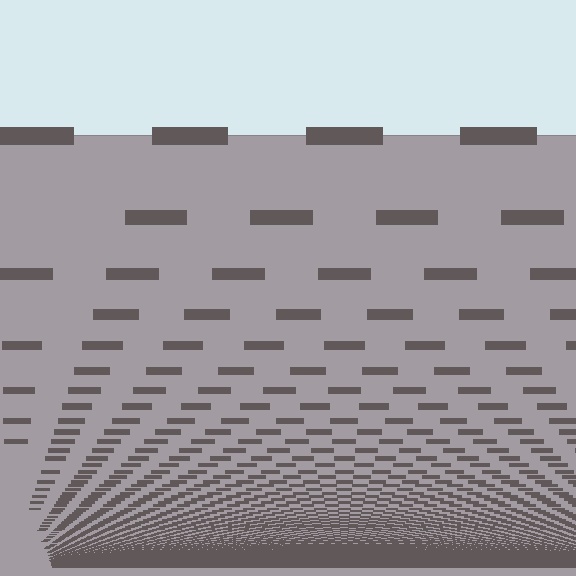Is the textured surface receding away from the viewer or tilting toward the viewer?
The surface appears to tilt toward the viewer. Texture elements get larger and sparser toward the top.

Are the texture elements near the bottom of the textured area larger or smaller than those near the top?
Smaller. The gradient is inverted — elements near the bottom are smaller and denser.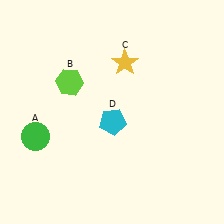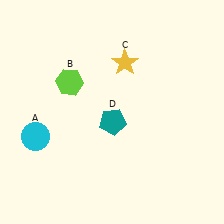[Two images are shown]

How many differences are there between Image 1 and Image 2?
There are 2 differences between the two images.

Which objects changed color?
A changed from green to cyan. D changed from cyan to teal.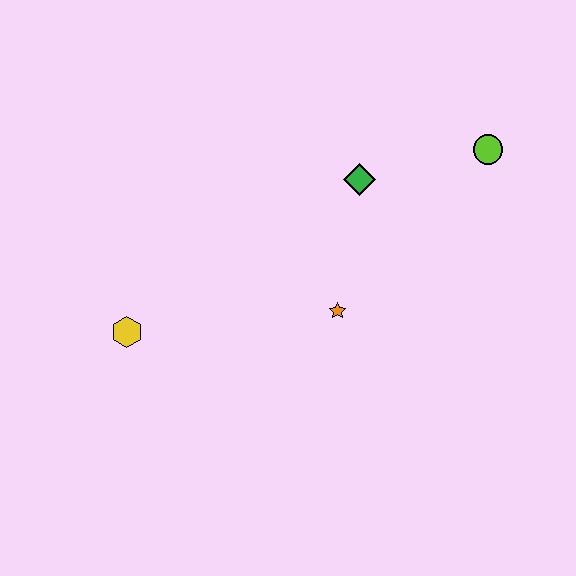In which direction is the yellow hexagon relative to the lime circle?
The yellow hexagon is to the left of the lime circle.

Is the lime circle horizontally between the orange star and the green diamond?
No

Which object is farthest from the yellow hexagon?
The lime circle is farthest from the yellow hexagon.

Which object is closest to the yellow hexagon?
The orange star is closest to the yellow hexagon.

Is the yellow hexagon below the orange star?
Yes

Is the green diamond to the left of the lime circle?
Yes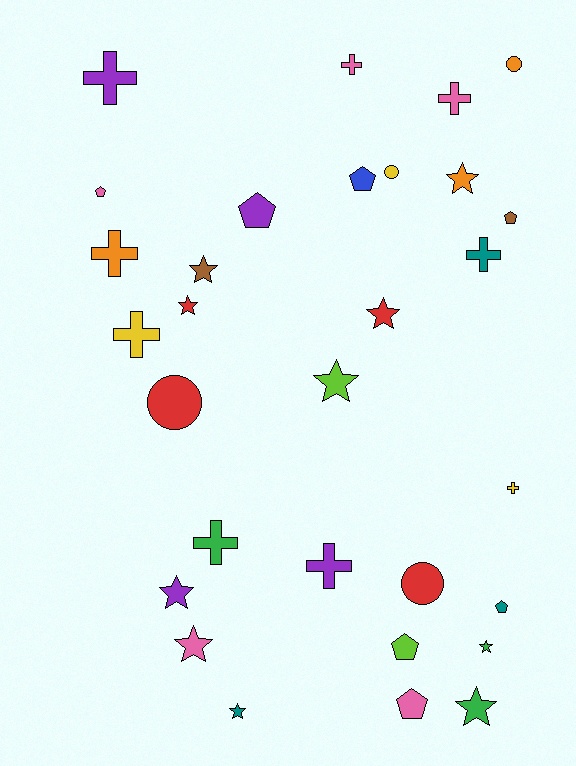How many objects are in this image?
There are 30 objects.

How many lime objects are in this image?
There are 2 lime objects.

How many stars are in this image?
There are 10 stars.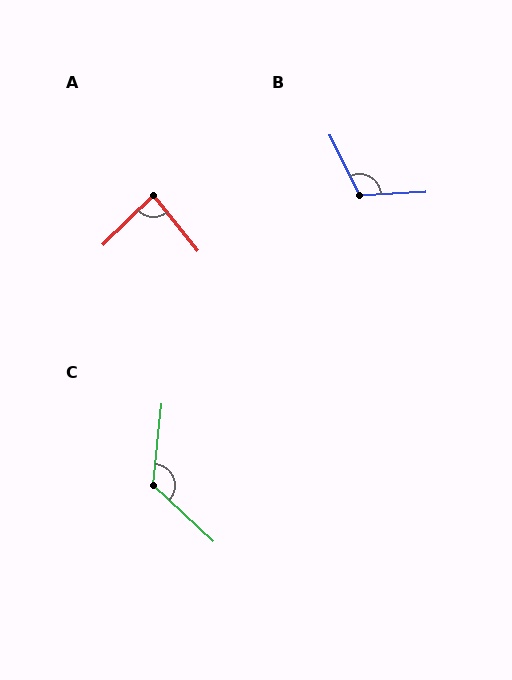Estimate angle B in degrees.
Approximately 113 degrees.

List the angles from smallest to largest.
A (84°), B (113°), C (127°).